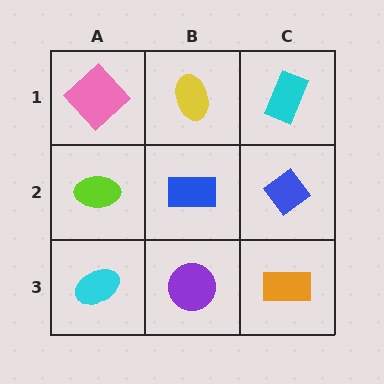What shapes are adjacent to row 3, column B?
A blue rectangle (row 2, column B), a cyan ellipse (row 3, column A), an orange rectangle (row 3, column C).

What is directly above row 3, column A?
A lime ellipse.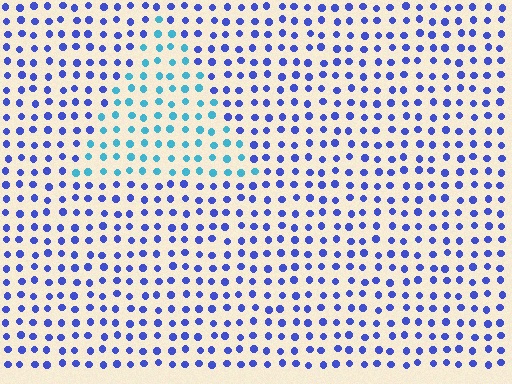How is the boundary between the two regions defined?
The boundary is defined purely by a slight shift in hue (about 44 degrees). Spacing, size, and orientation are identical on both sides.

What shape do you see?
I see a triangle.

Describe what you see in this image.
The image is filled with small blue elements in a uniform arrangement. A triangle-shaped region is visible where the elements are tinted to a slightly different hue, forming a subtle color boundary.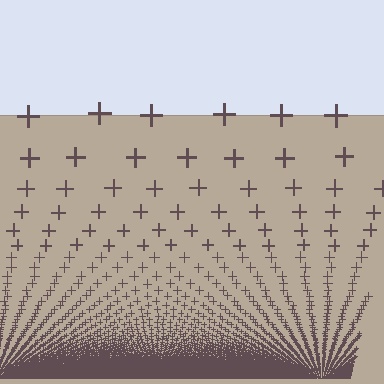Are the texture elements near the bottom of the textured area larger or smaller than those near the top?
Smaller. The gradient is inverted — elements near the bottom are smaller and denser.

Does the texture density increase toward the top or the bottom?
Density increases toward the bottom.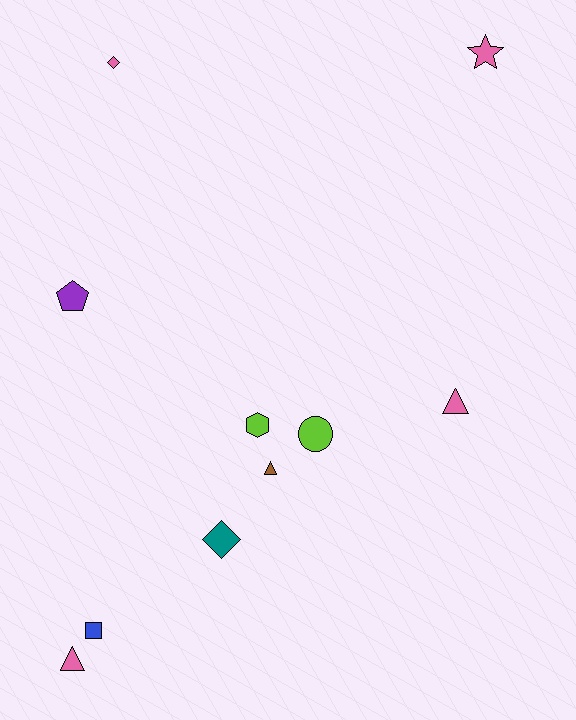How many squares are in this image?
There is 1 square.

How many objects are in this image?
There are 10 objects.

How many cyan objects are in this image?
There are no cyan objects.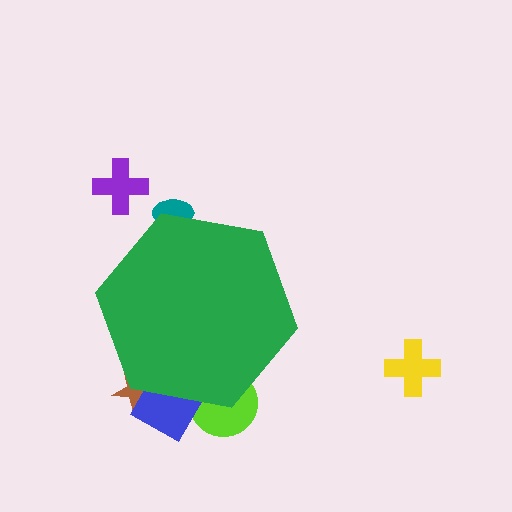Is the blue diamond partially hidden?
Yes, the blue diamond is partially hidden behind the green hexagon.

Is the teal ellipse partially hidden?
Yes, the teal ellipse is partially hidden behind the green hexagon.